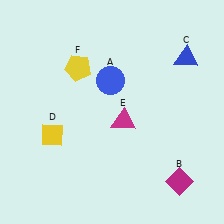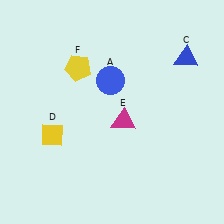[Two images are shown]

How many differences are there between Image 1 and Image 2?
There is 1 difference between the two images.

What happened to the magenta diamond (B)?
The magenta diamond (B) was removed in Image 2. It was in the bottom-right area of Image 1.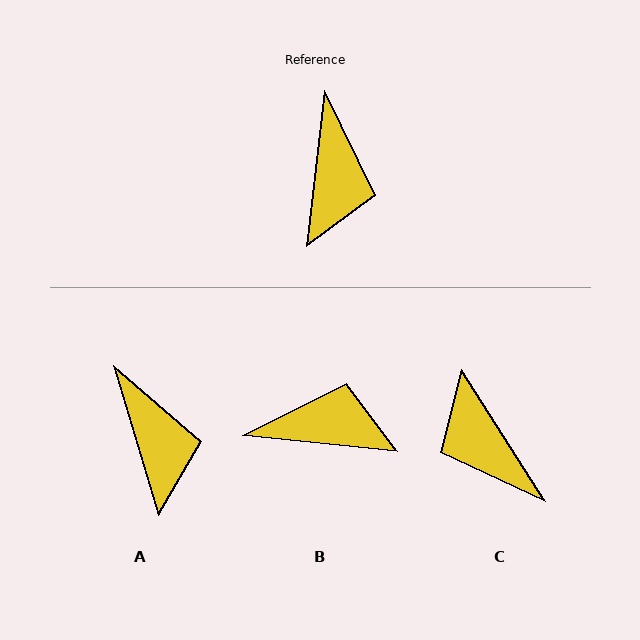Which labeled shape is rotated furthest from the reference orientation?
C, about 141 degrees away.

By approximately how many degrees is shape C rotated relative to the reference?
Approximately 141 degrees clockwise.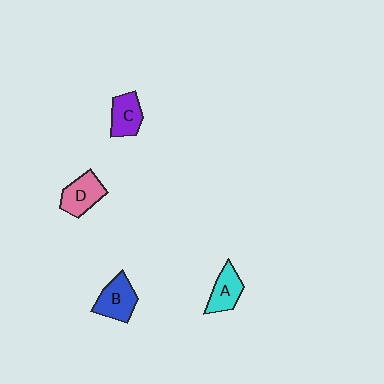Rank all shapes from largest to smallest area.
From largest to smallest: B (blue), D (pink), C (purple), A (cyan).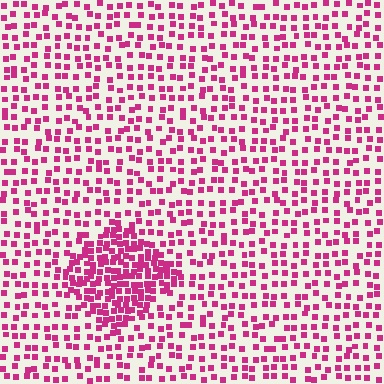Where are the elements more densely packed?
The elements are more densely packed inside the diamond boundary.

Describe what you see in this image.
The image contains small magenta elements arranged at two different densities. A diamond-shaped region is visible where the elements are more densely packed than the surrounding area.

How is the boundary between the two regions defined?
The boundary is defined by a change in element density (approximately 2.3x ratio). All elements are the same color, size, and shape.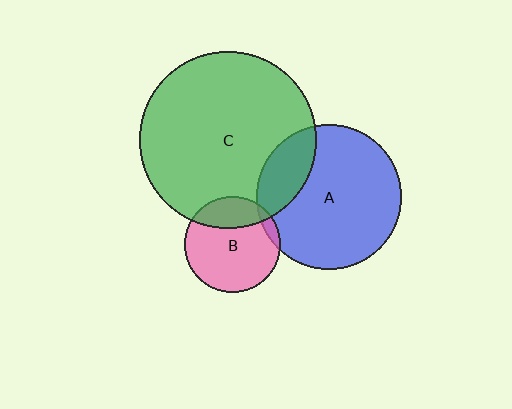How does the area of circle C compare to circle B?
Approximately 3.4 times.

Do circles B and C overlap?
Yes.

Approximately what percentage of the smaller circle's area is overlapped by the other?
Approximately 25%.